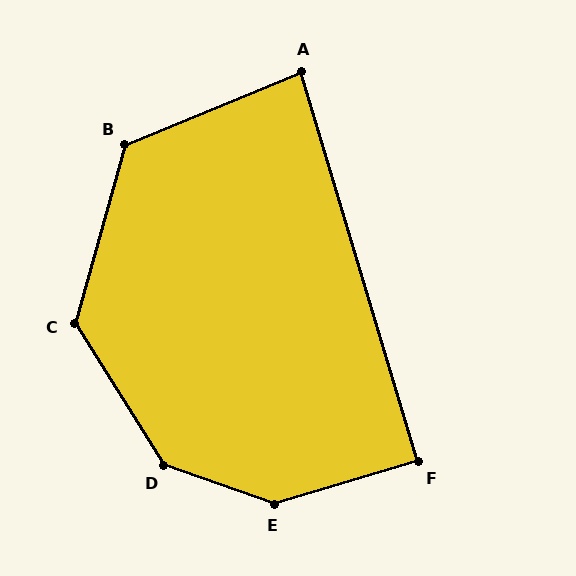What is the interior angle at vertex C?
Approximately 132 degrees (obtuse).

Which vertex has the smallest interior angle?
A, at approximately 84 degrees.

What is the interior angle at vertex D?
Approximately 142 degrees (obtuse).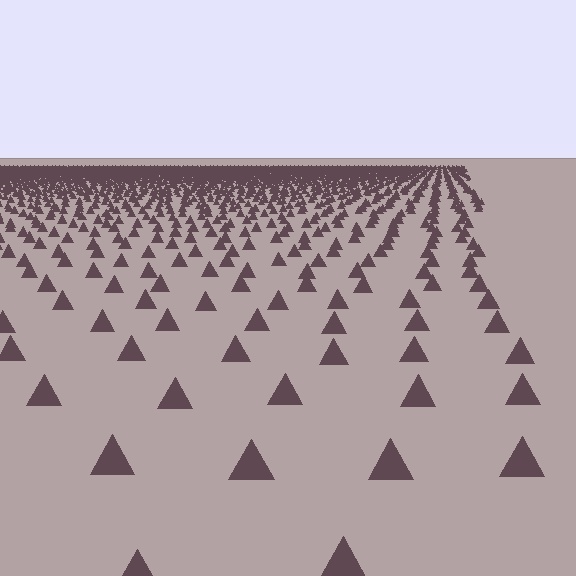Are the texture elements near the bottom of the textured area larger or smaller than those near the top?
Larger. Near the bottom, elements are closer to the viewer and appear at a bigger on-screen size.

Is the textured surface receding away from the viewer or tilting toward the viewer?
The surface is receding away from the viewer. Texture elements get smaller and denser toward the top.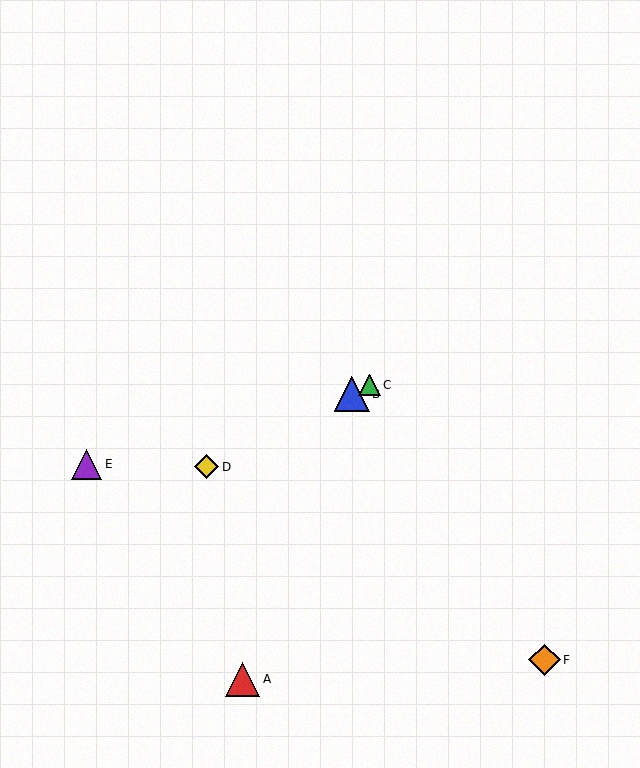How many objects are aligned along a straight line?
3 objects (B, C, D) are aligned along a straight line.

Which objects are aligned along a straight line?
Objects B, C, D are aligned along a straight line.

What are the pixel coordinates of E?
Object E is at (87, 464).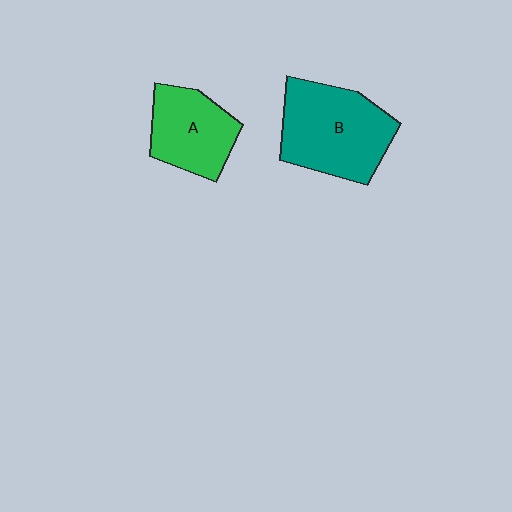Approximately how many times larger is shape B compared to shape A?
Approximately 1.4 times.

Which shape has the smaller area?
Shape A (green).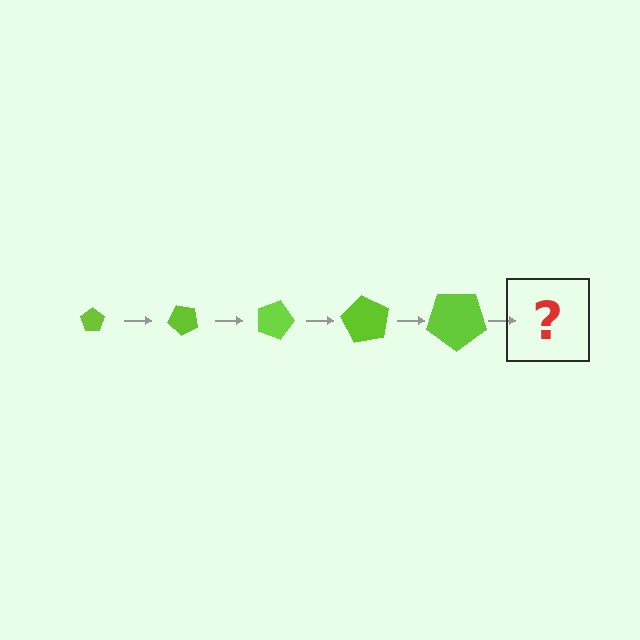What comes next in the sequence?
The next element should be a pentagon, larger than the previous one and rotated 225 degrees from the start.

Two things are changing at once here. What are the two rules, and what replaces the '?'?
The two rules are that the pentagon grows larger each step and it rotates 45 degrees each step. The '?' should be a pentagon, larger than the previous one and rotated 225 degrees from the start.